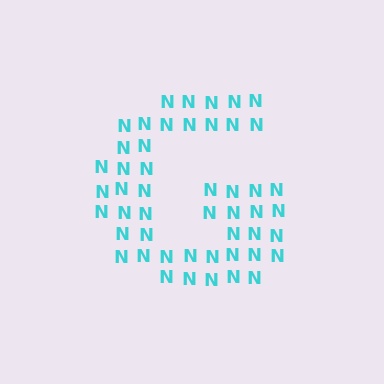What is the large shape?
The large shape is the letter G.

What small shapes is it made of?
It is made of small letter N's.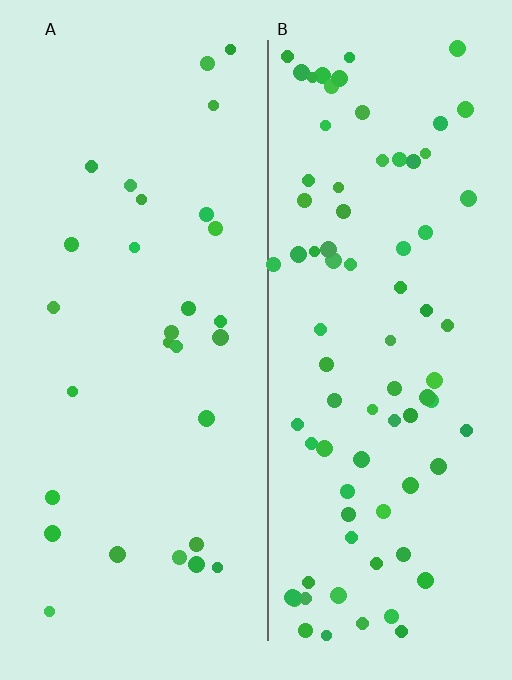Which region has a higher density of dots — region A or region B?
B (the right).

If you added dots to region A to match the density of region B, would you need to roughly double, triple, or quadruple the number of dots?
Approximately triple.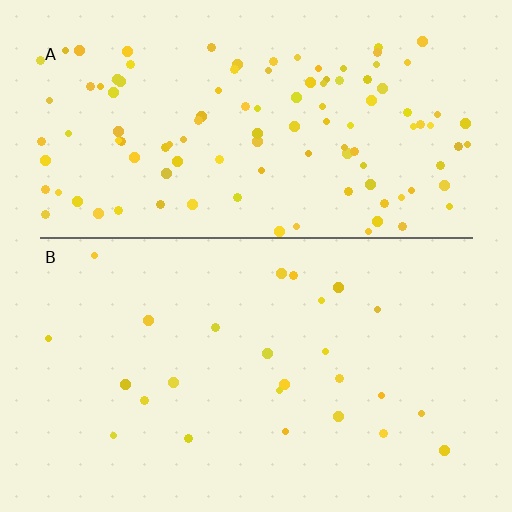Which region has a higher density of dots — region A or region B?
A (the top).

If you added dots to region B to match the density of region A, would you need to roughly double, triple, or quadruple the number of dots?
Approximately quadruple.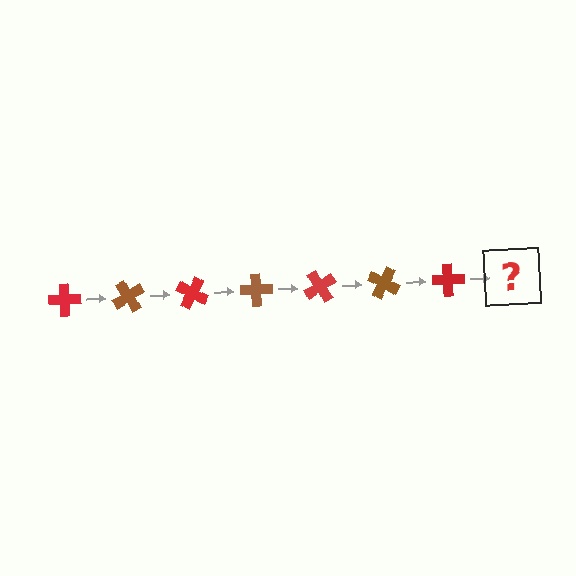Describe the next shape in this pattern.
It should be a brown cross, rotated 420 degrees from the start.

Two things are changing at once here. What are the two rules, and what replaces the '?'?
The two rules are that it rotates 60 degrees each step and the color cycles through red and brown. The '?' should be a brown cross, rotated 420 degrees from the start.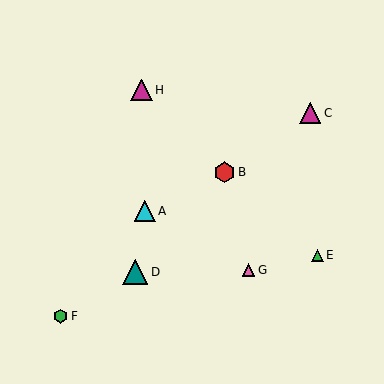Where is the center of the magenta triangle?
The center of the magenta triangle is at (141, 90).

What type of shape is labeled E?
Shape E is a green triangle.